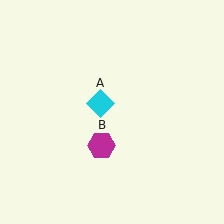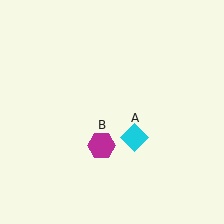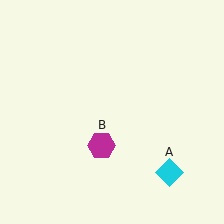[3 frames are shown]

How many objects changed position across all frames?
1 object changed position: cyan diamond (object A).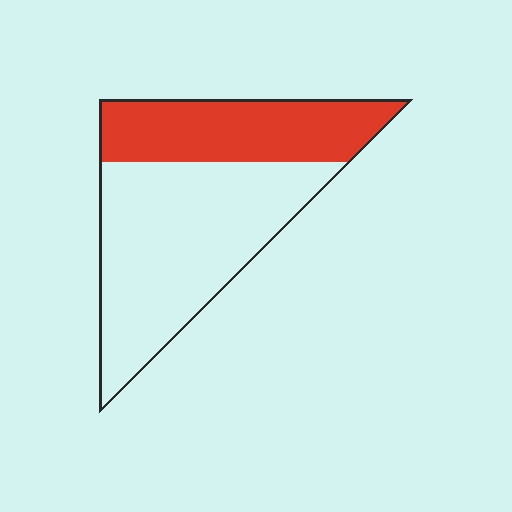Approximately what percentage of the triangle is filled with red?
Approximately 35%.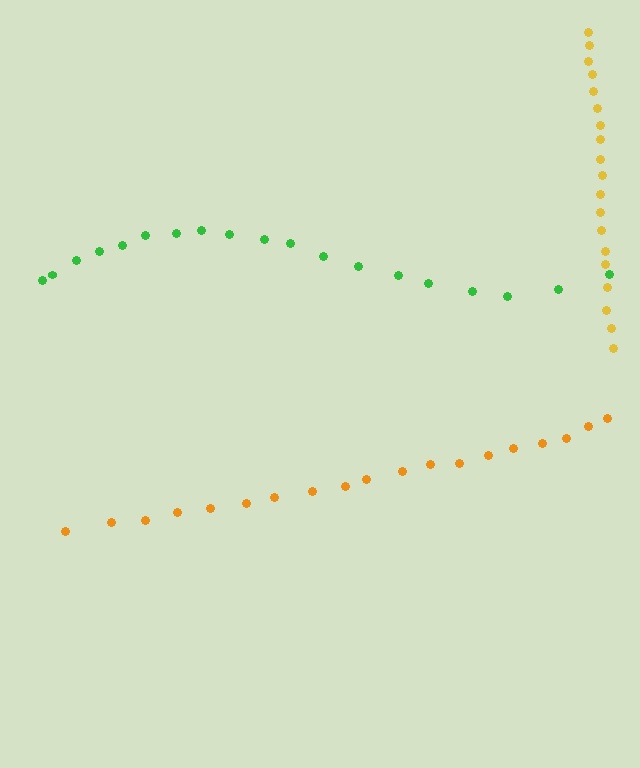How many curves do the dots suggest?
There are 3 distinct paths.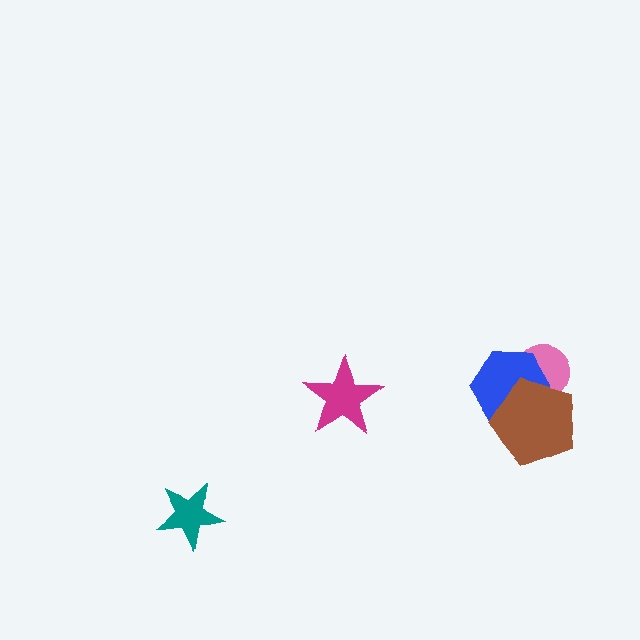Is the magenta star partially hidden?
No, no other shape covers it.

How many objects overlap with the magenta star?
0 objects overlap with the magenta star.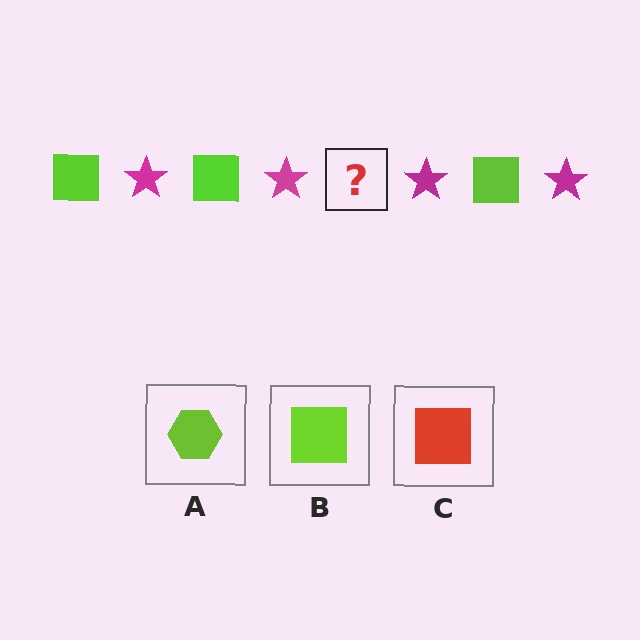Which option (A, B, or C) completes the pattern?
B.